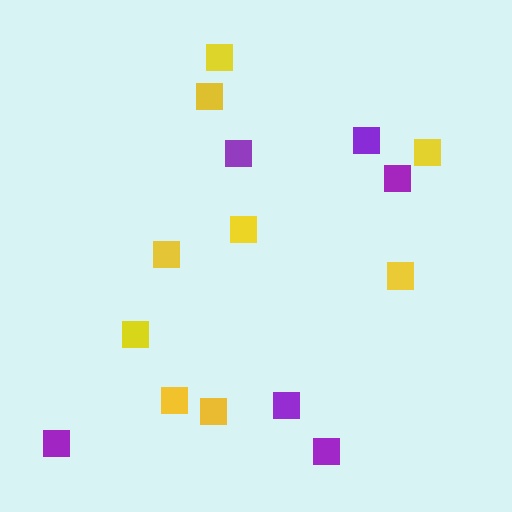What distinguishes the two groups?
There are 2 groups: one group of purple squares (6) and one group of yellow squares (9).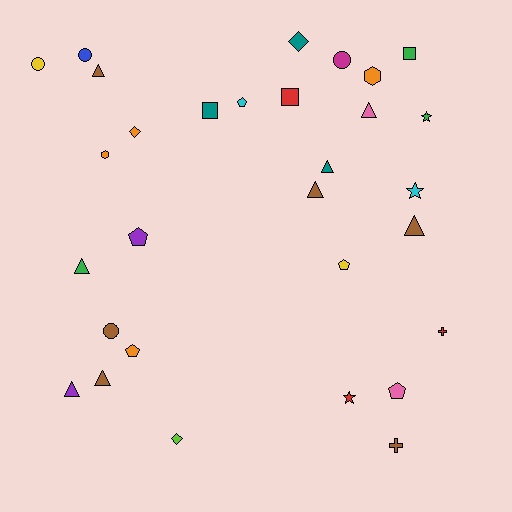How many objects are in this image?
There are 30 objects.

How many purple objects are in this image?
There are 2 purple objects.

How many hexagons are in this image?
There are 2 hexagons.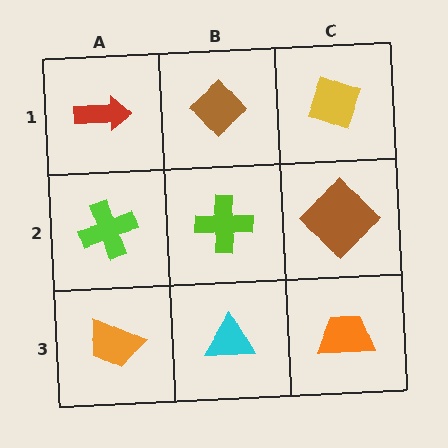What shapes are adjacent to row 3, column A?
A lime cross (row 2, column A), a cyan triangle (row 3, column B).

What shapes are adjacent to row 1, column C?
A brown diamond (row 2, column C), a brown diamond (row 1, column B).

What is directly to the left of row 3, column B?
An orange trapezoid.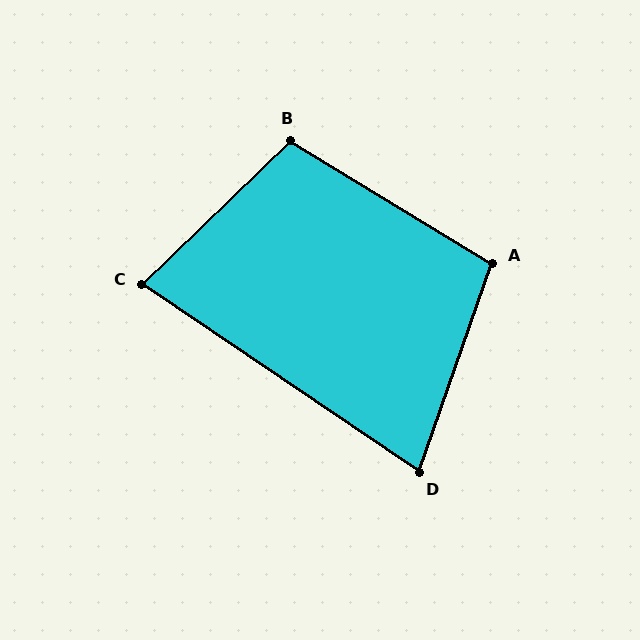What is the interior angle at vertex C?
Approximately 78 degrees (acute).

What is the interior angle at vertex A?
Approximately 102 degrees (obtuse).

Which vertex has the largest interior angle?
B, at approximately 105 degrees.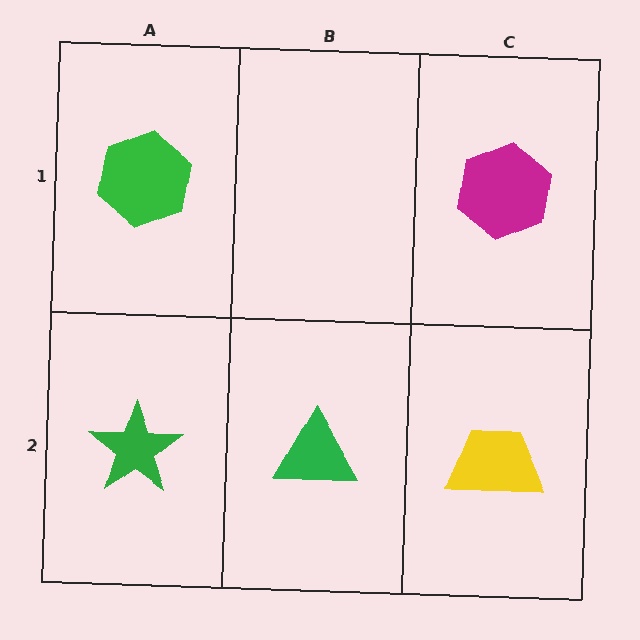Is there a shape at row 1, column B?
No, that cell is empty.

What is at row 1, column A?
A green hexagon.